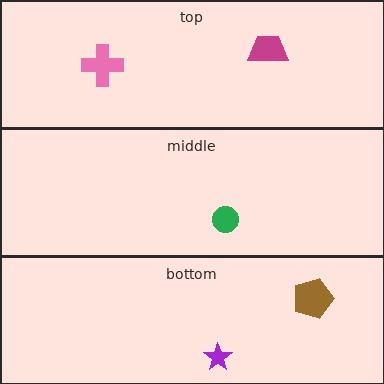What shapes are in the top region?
The magenta trapezoid, the pink cross.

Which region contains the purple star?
The bottom region.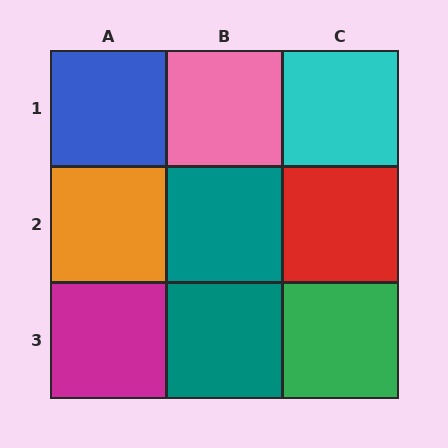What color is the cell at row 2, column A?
Orange.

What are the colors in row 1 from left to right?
Blue, pink, cyan.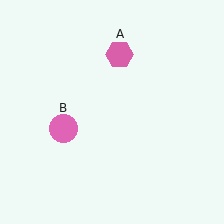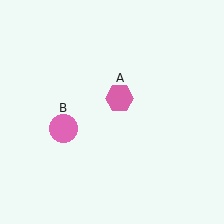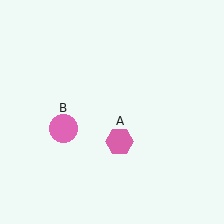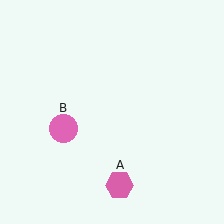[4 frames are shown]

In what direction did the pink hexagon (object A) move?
The pink hexagon (object A) moved down.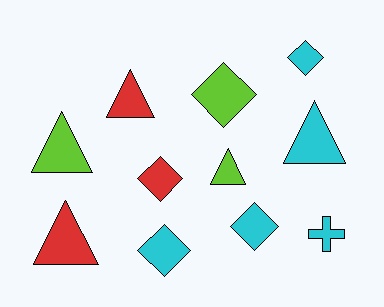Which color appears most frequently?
Cyan, with 5 objects.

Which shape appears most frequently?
Triangle, with 5 objects.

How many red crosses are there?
There are no red crosses.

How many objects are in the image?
There are 11 objects.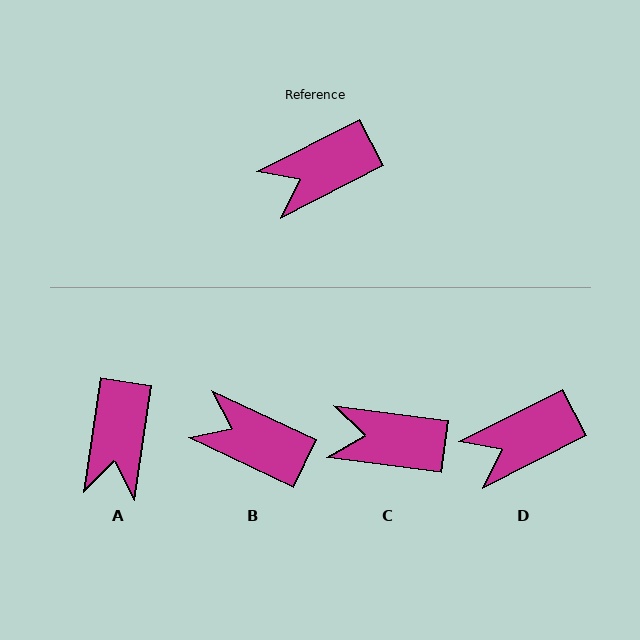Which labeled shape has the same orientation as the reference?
D.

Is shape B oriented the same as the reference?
No, it is off by about 52 degrees.